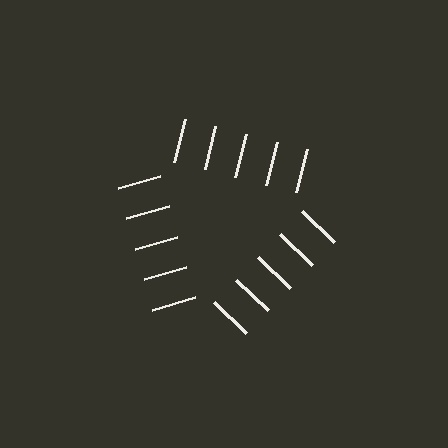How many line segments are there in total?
15 — 5 along each of the 3 edges.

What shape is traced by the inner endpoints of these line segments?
An illusory triangle — the line segments terminate on its edges but no continuous stroke is drawn.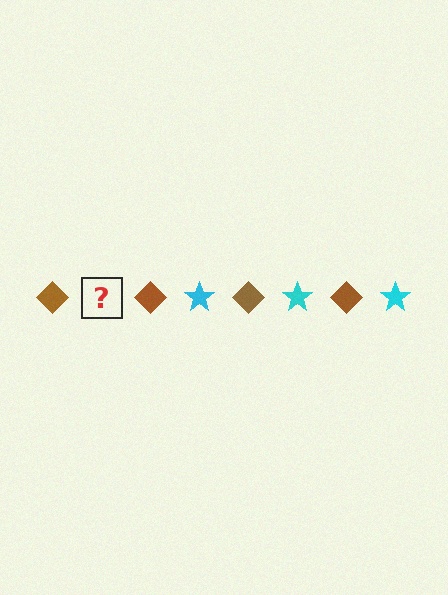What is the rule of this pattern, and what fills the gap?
The rule is that the pattern alternates between brown diamond and cyan star. The gap should be filled with a cyan star.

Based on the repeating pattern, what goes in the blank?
The blank should be a cyan star.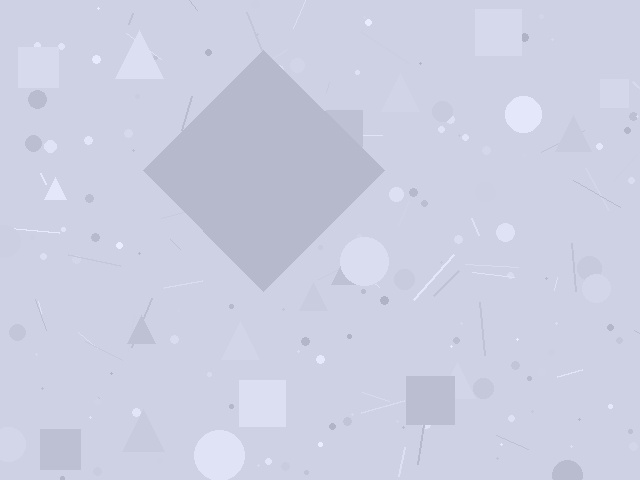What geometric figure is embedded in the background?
A diamond is embedded in the background.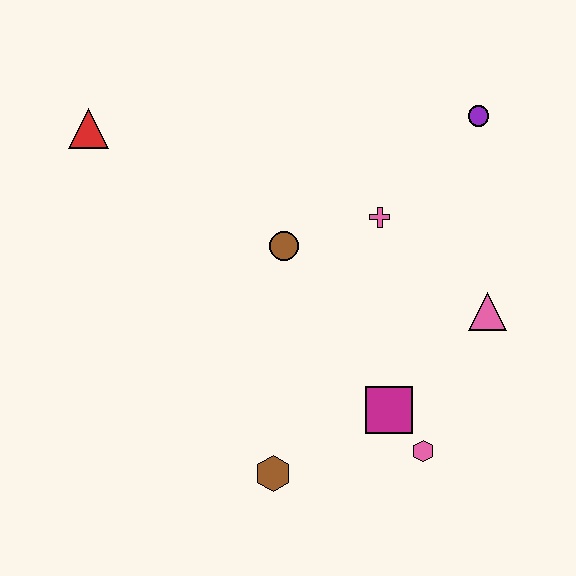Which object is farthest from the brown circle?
The pink hexagon is farthest from the brown circle.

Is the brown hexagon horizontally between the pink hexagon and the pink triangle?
No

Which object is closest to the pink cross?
The brown circle is closest to the pink cross.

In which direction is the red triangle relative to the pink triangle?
The red triangle is to the left of the pink triangle.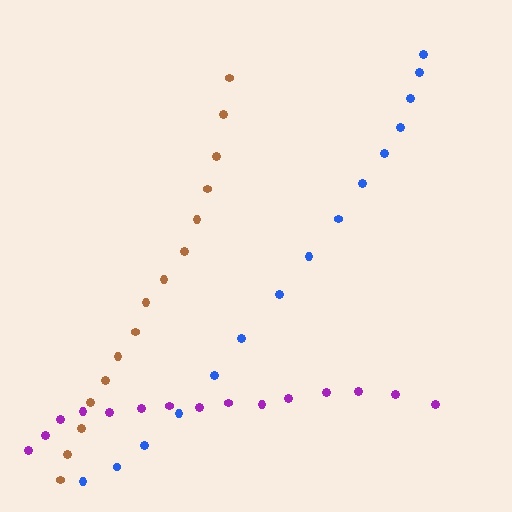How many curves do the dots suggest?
There are 3 distinct paths.